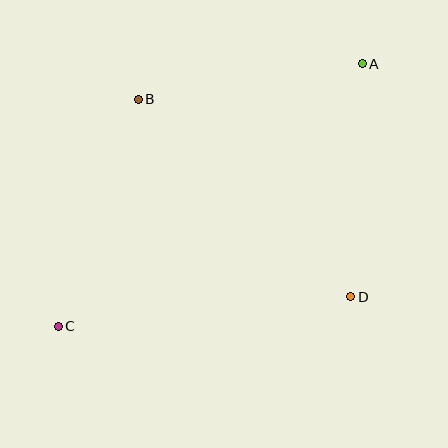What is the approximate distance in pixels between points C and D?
The distance between C and D is approximately 294 pixels.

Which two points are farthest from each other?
Points A and C are farthest from each other.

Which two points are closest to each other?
Points A and B are closest to each other.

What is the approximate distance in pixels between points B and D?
The distance between B and D is approximately 290 pixels.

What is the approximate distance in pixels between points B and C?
The distance between B and C is approximately 241 pixels.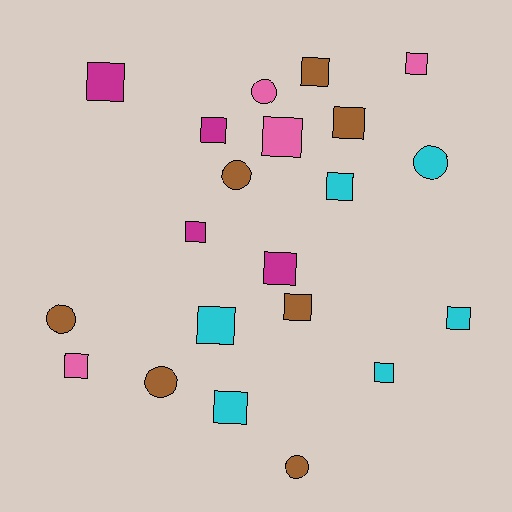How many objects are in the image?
There are 21 objects.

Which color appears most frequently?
Brown, with 7 objects.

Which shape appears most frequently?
Square, with 15 objects.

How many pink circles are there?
There is 1 pink circle.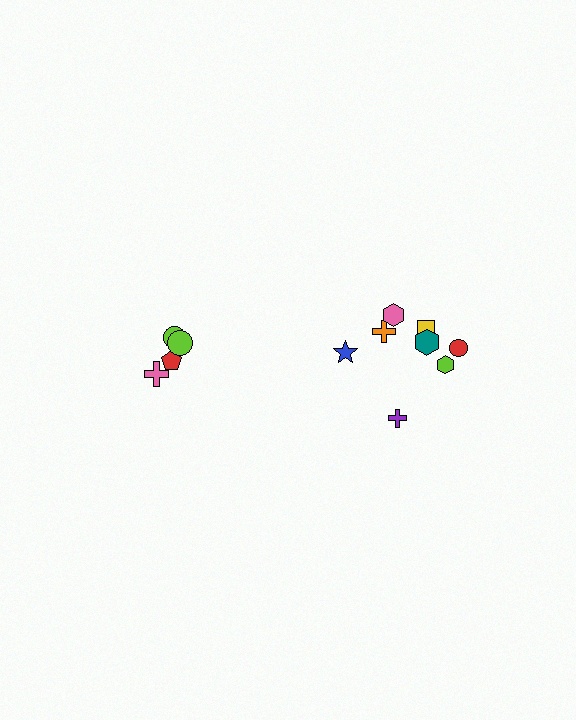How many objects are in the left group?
There are 4 objects.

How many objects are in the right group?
There are 8 objects.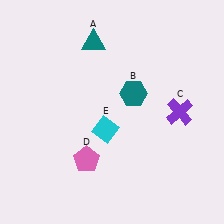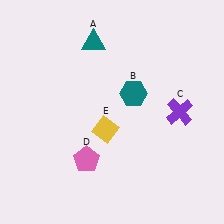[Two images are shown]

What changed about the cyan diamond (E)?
In Image 1, E is cyan. In Image 2, it changed to yellow.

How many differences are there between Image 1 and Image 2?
There is 1 difference between the two images.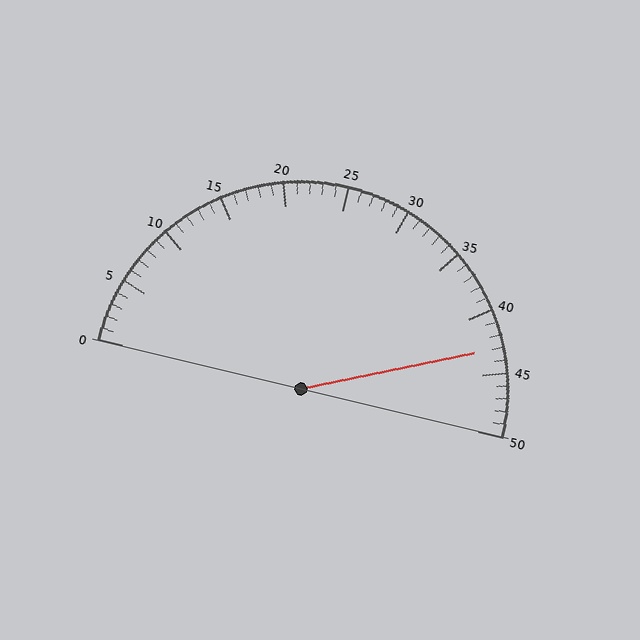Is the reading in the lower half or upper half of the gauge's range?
The reading is in the upper half of the range (0 to 50).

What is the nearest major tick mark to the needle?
The nearest major tick mark is 45.